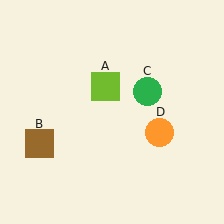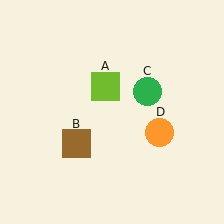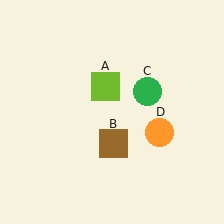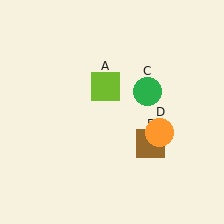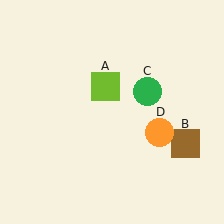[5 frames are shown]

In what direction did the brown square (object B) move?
The brown square (object B) moved right.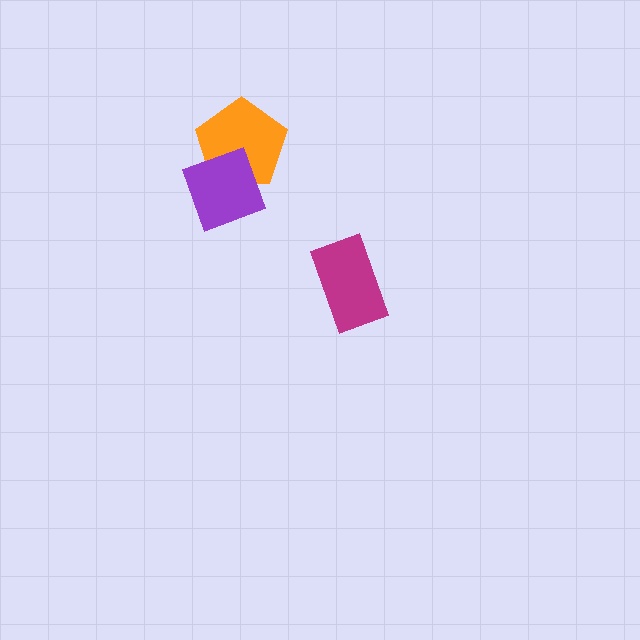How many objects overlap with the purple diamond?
1 object overlaps with the purple diamond.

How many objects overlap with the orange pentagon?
1 object overlaps with the orange pentagon.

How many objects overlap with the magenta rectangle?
0 objects overlap with the magenta rectangle.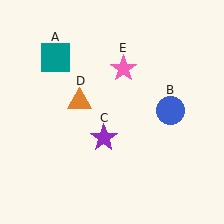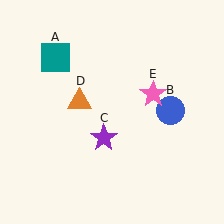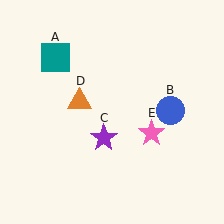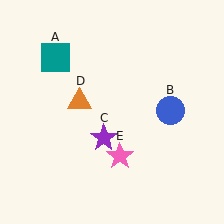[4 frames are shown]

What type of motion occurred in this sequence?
The pink star (object E) rotated clockwise around the center of the scene.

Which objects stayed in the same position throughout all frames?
Teal square (object A) and blue circle (object B) and purple star (object C) and orange triangle (object D) remained stationary.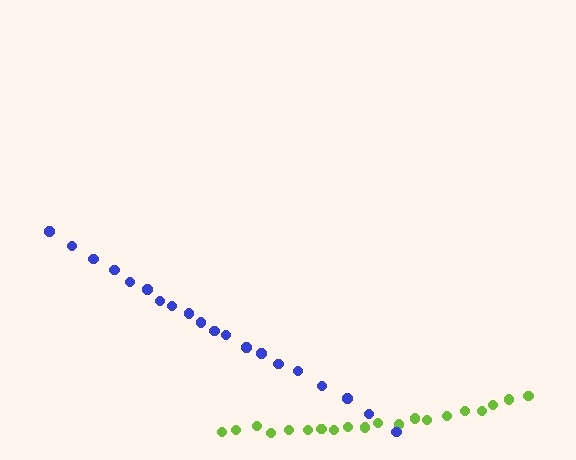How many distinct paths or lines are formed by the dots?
There are 2 distinct paths.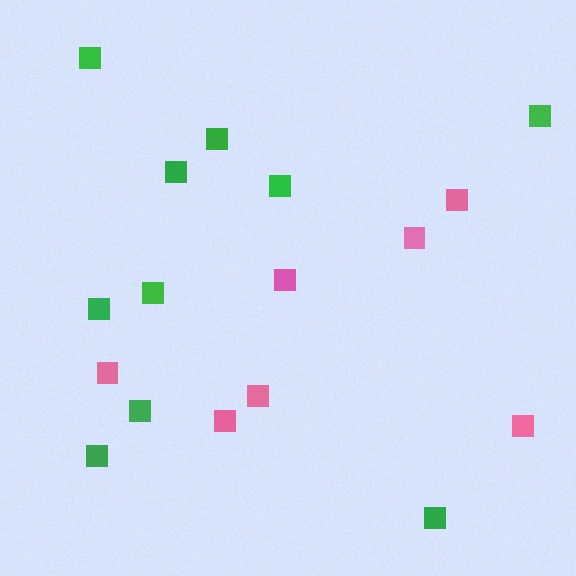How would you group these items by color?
There are 2 groups: one group of green squares (10) and one group of pink squares (7).